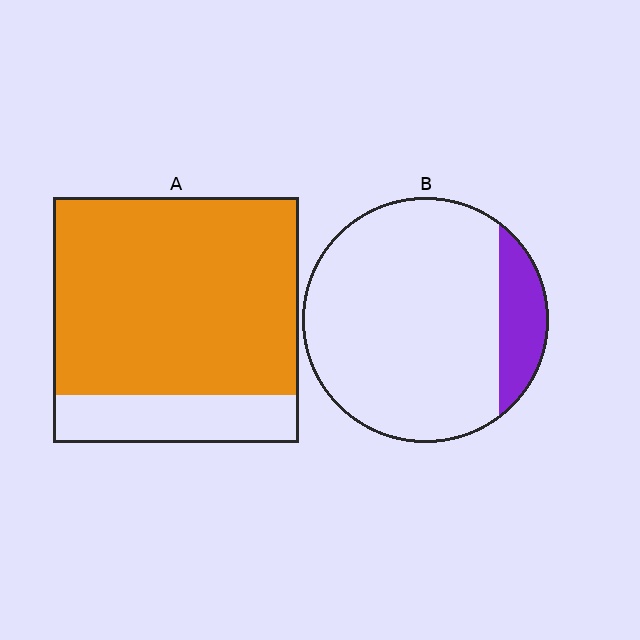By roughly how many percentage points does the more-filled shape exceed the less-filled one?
By roughly 65 percentage points (A over B).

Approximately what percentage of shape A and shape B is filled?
A is approximately 80% and B is approximately 15%.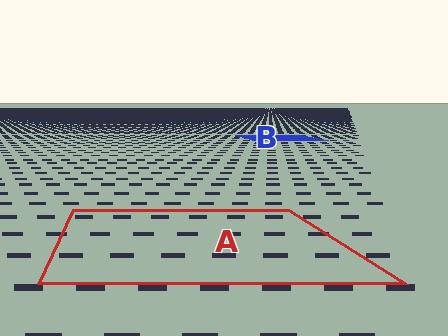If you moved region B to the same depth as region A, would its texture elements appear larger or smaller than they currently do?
They would appear larger. At a closer depth, the same texture elements are projected at a bigger on-screen size.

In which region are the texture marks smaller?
The texture marks are smaller in region B, because it is farther away.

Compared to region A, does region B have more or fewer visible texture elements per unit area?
Region B has more texture elements per unit area — they are packed more densely because it is farther away.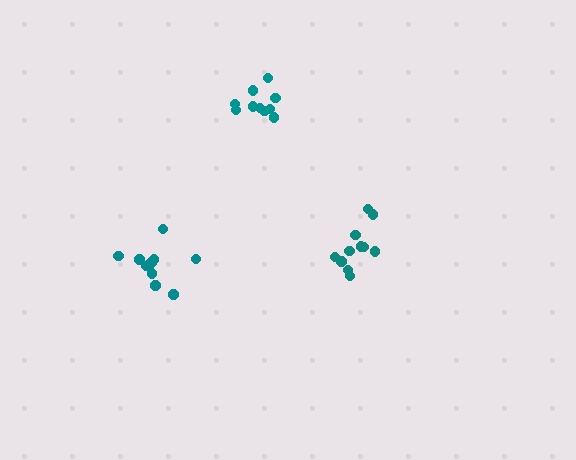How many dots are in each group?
Group 1: 10 dots, Group 2: 10 dots, Group 3: 11 dots (31 total).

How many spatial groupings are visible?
There are 3 spatial groupings.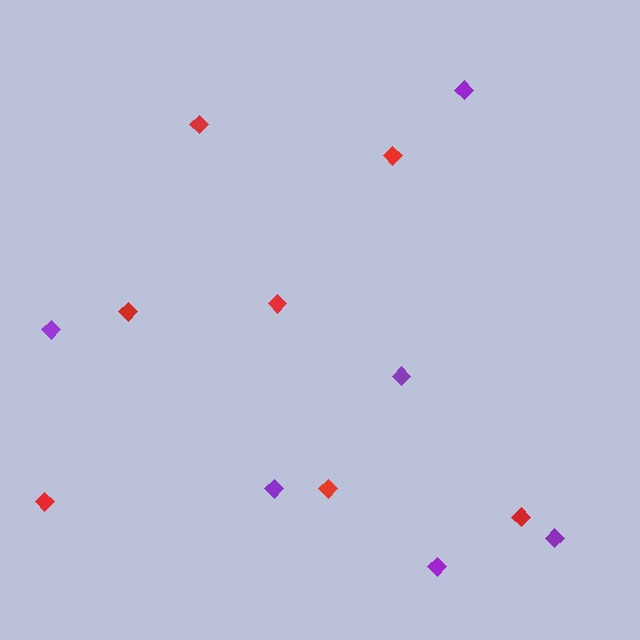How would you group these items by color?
There are 2 groups: one group of red diamonds (7) and one group of purple diamonds (6).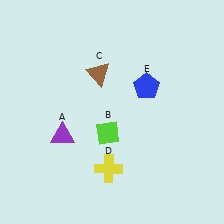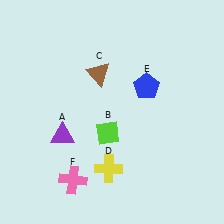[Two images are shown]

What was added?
A pink cross (F) was added in Image 2.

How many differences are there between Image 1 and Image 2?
There is 1 difference between the two images.